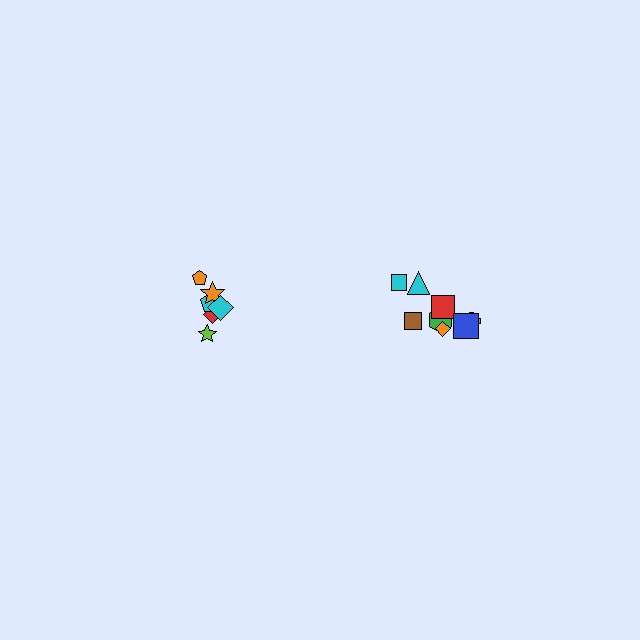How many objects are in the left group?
There are 6 objects.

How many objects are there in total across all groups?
There are 14 objects.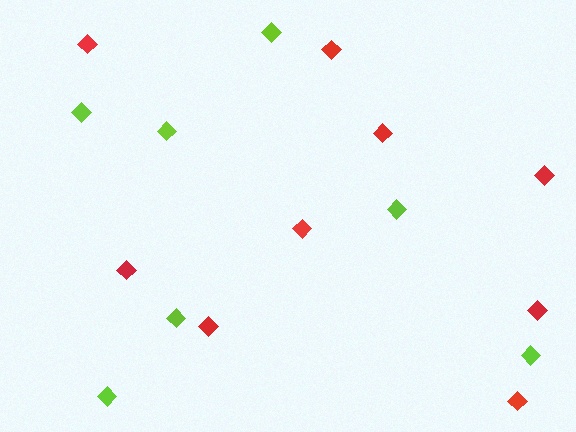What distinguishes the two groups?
There are 2 groups: one group of red diamonds (9) and one group of lime diamonds (7).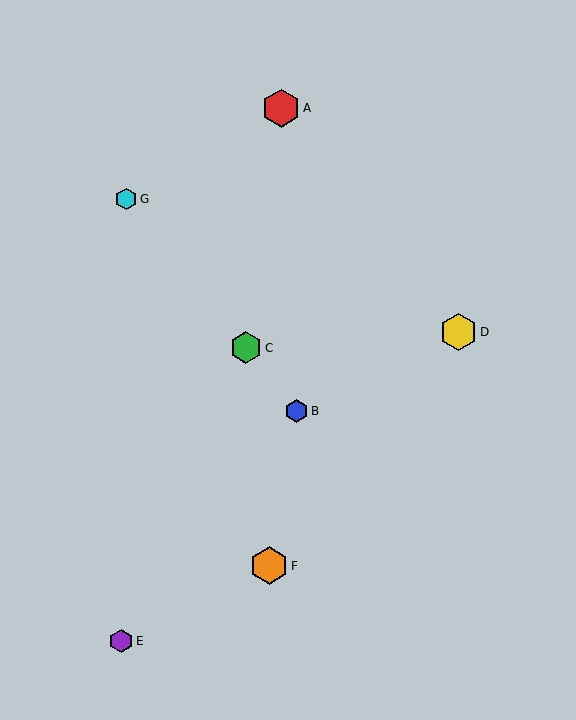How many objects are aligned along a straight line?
3 objects (B, C, G) are aligned along a straight line.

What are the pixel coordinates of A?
Object A is at (281, 108).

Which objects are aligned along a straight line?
Objects B, C, G are aligned along a straight line.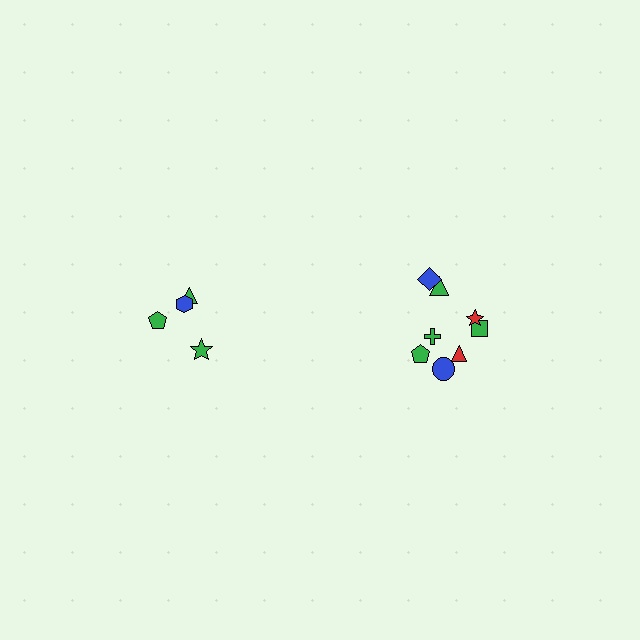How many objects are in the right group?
There are 8 objects.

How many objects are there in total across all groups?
There are 12 objects.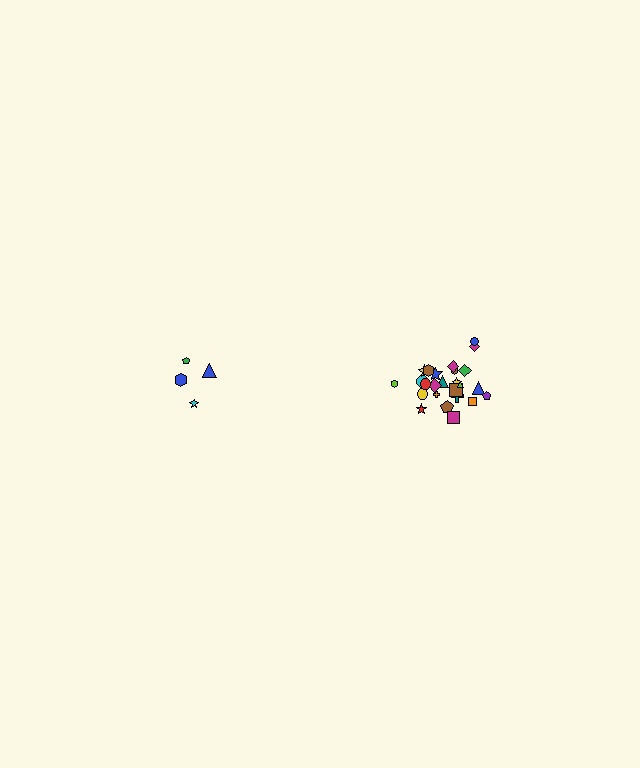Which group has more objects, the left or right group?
The right group.